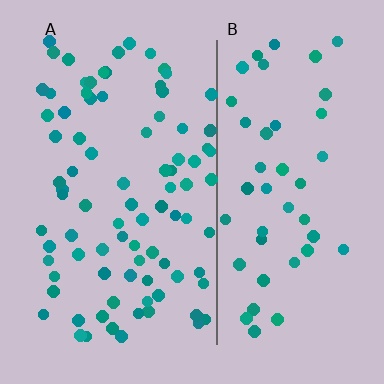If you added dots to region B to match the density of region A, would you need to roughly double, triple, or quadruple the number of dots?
Approximately double.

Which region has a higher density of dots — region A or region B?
A (the left).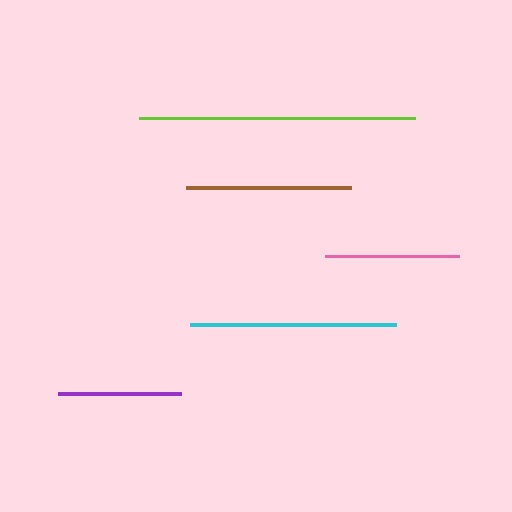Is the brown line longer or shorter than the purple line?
The brown line is longer than the purple line.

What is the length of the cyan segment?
The cyan segment is approximately 206 pixels long.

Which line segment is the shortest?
The purple line is the shortest at approximately 122 pixels.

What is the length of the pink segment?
The pink segment is approximately 134 pixels long.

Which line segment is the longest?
The lime line is the longest at approximately 277 pixels.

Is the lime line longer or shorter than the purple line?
The lime line is longer than the purple line.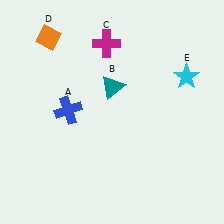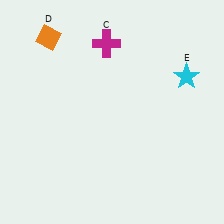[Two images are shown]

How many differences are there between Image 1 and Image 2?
There are 2 differences between the two images.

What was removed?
The blue cross (A), the teal triangle (B) were removed in Image 2.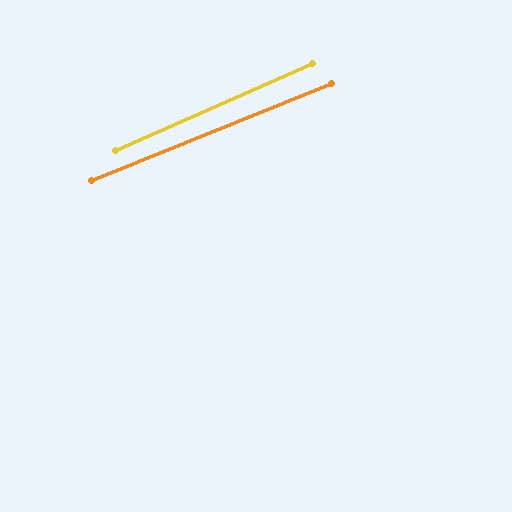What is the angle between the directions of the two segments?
Approximately 2 degrees.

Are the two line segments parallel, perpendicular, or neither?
Parallel — their directions differ by only 1.7°.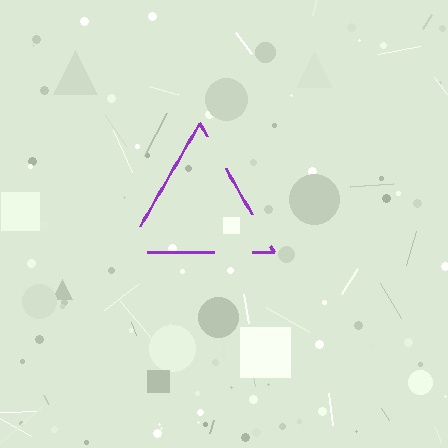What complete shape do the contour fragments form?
The contour fragments form a triangle.